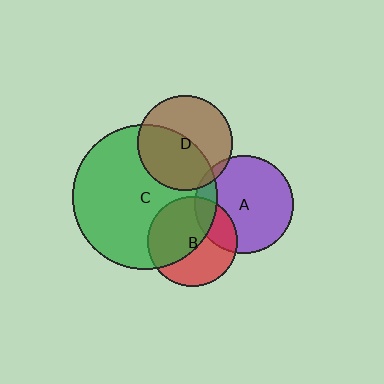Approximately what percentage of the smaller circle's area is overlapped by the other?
Approximately 50%.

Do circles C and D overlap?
Yes.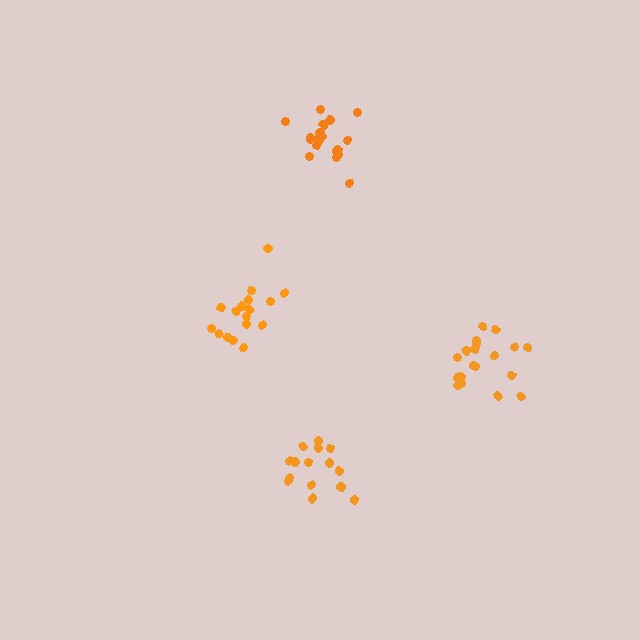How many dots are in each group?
Group 1: 15 dots, Group 2: 21 dots, Group 3: 18 dots, Group 4: 20 dots (74 total).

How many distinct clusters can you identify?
There are 4 distinct clusters.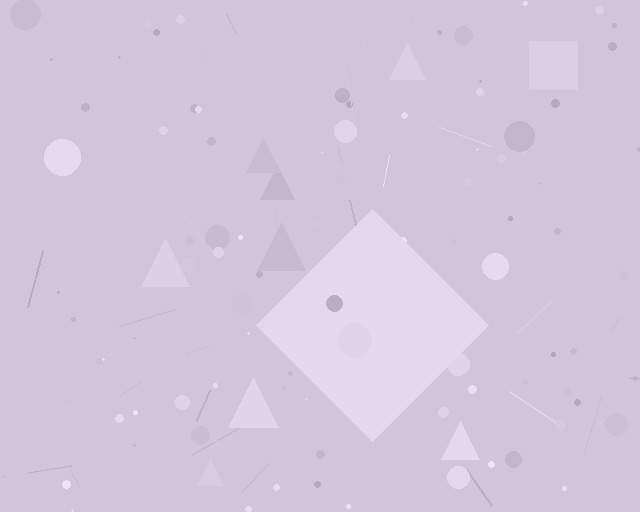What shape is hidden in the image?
A diamond is hidden in the image.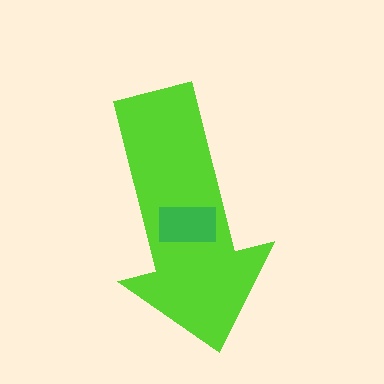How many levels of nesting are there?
2.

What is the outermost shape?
The lime arrow.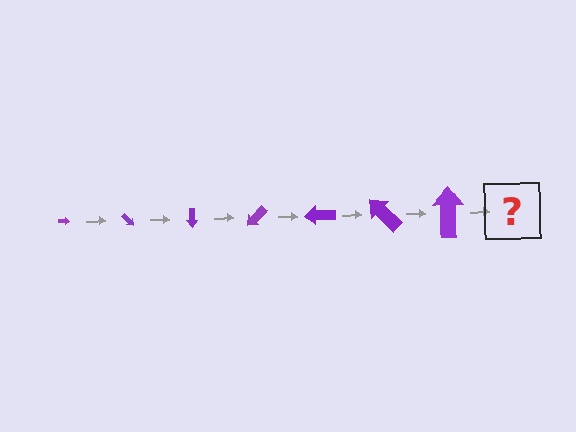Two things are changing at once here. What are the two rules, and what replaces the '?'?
The two rules are that the arrow grows larger each step and it rotates 45 degrees each step. The '?' should be an arrow, larger than the previous one and rotated 315 degrees from the start.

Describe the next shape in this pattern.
It should be an arrow, larger than the previous one and rotated 315 degrees from the start.